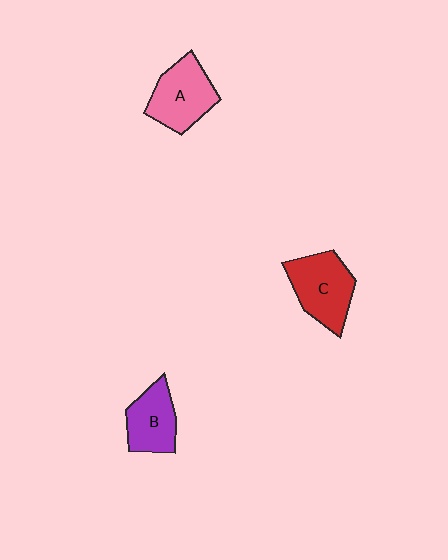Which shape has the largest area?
Shape C (red).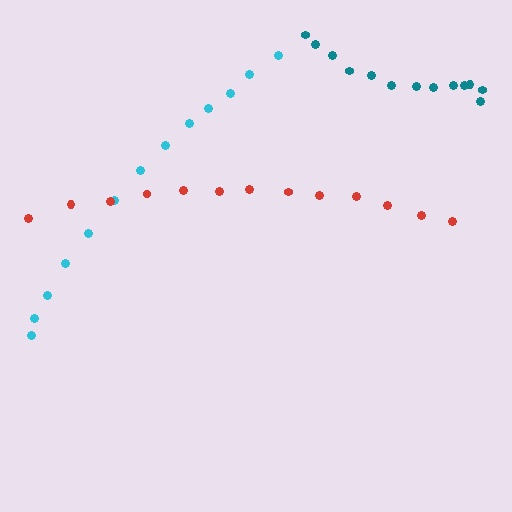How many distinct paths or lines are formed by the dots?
There are 3 distinct paths.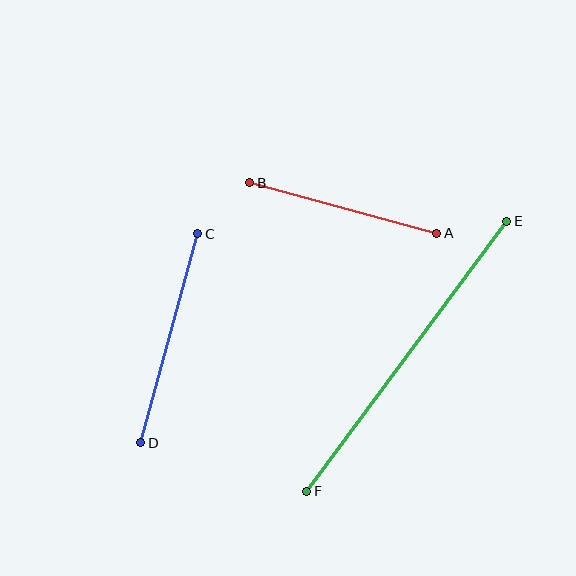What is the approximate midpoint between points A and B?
The midpoint is at approximately (343, 208) pixels.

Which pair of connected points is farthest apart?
Points E and F are farthest apart.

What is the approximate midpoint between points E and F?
The midpoint is at approximately (407, 356) pixels.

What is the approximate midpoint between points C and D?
The midpoint is at approximately (169, 338) pixels.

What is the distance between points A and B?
The distance is approximately 194 pixels.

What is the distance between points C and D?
The distance is approximately 217 pixels.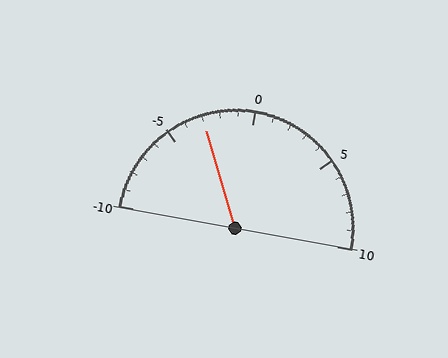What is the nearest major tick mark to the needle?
The nearest major tick mark is -5.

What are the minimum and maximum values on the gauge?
The gauge ranges from -10 to 10.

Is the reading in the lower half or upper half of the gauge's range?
The reading is in the lower half of the range (-10 to 10).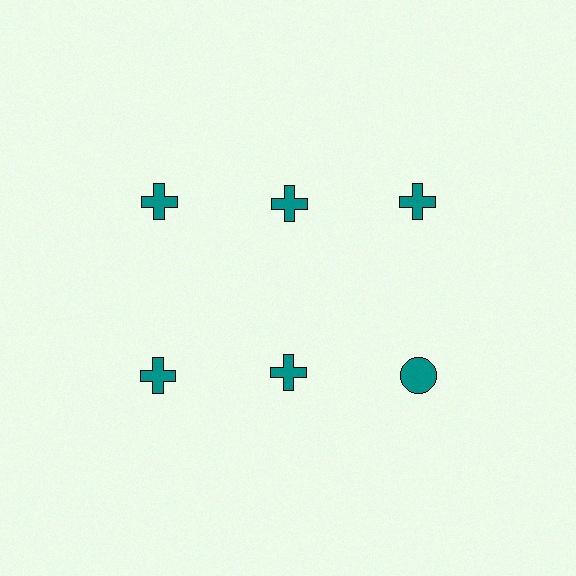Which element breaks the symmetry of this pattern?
The teal circle in the second row, center column breaks the symmetry. All other shapes are teal crosses.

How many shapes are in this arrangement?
There are 6 shapes arranged in a grid pattern.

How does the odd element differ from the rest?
It has a different shape: circle instead of cross.